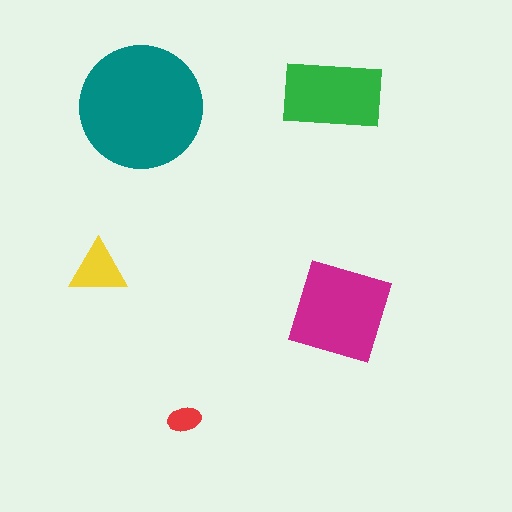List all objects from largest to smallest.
The teal circle, the magenta diamond, the green rectangle, the yellow triangle, the red ellipse.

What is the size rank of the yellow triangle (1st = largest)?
4th.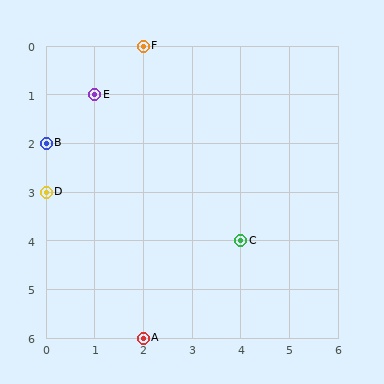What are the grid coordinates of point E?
Point E is at grid coordinates (1, 1).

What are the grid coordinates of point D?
Point D is at grid coordinates (0, 3).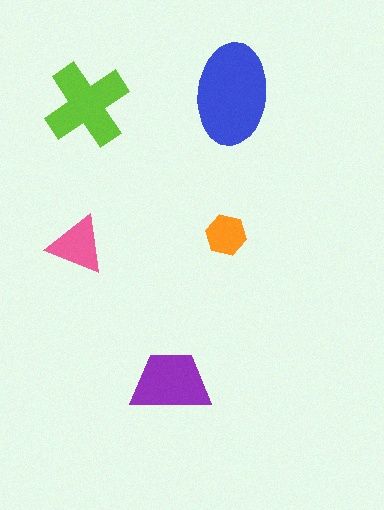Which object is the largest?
The blue ellipse.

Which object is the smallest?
The orange hexagon.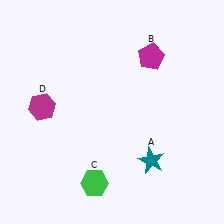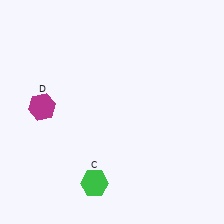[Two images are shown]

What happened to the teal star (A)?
The teal star (A) was removed in Image 2. It was in the bottom-right area of Image 1.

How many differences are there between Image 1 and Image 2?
There are 2 differences between the two images.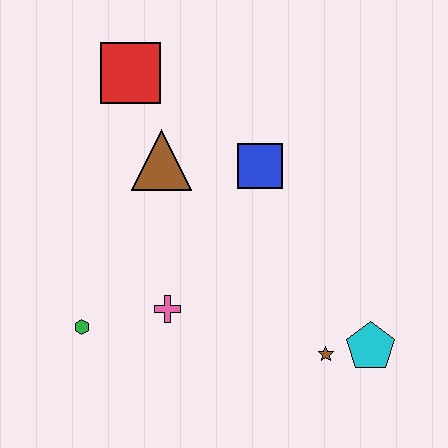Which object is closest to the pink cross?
The green hexagon is closest to the pink cross.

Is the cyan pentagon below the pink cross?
Yes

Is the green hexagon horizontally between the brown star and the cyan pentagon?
No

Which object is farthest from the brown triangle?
The cyan pentagon is farthest from the brown triangle.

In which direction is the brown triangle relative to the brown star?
The brown triangle is above the brown star.